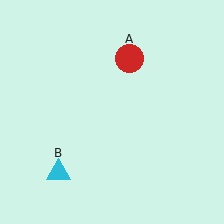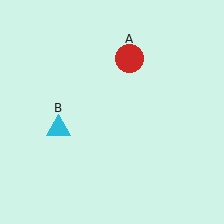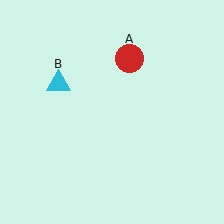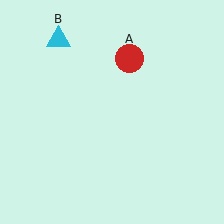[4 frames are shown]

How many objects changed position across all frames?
1 object changed position: cyan triangle (object B).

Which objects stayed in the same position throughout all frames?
Red circle (object A) remained stationary.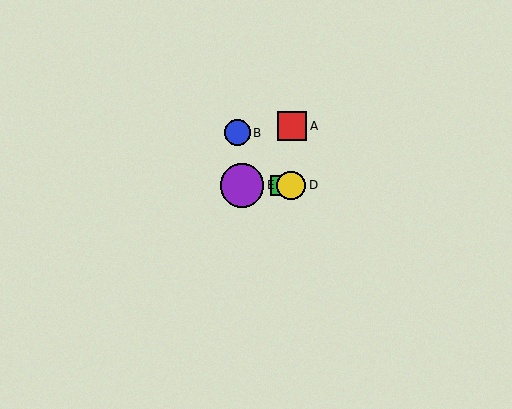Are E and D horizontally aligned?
Yes, both are at y≈185.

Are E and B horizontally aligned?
No, E is at y≈185 and B is at y≈133.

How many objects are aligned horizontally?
3 objects (C, D, E) are aligned horizontally.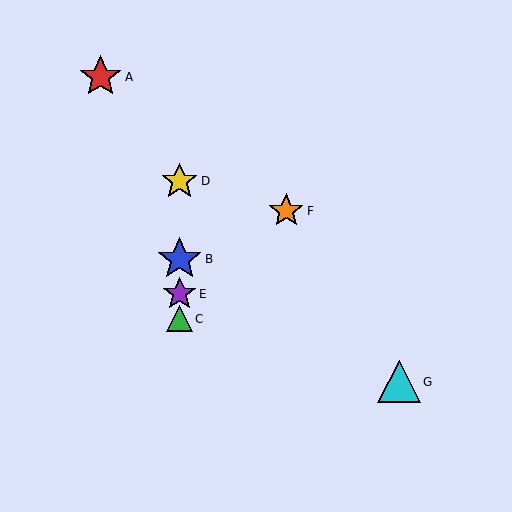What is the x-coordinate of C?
Object C is at x≈180.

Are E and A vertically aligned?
No, E is at x≈180 and A is at x≈101.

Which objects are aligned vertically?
Objects B, C, D, E are aligned vertically.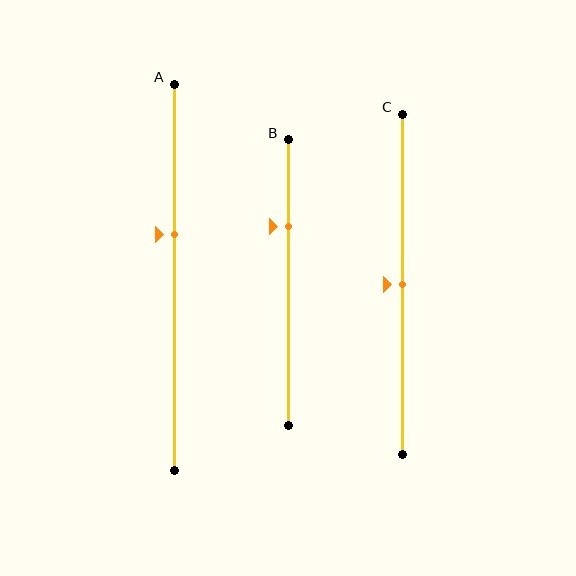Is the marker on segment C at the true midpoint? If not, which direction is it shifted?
Yes, the marker on segment C is at the true midpoint.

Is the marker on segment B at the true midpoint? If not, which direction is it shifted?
No, the marker on segment B is shifted upward by about 20% of the segment length.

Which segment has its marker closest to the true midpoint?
Segment C has its marker closest to the true midpoint.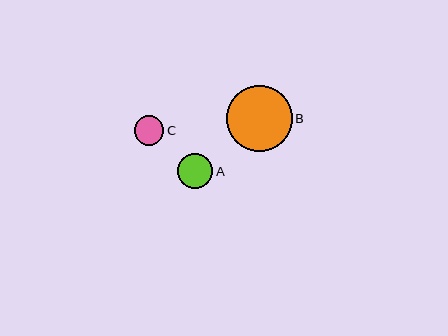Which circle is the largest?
Circle B is the largest with a size of approximately 66 pixels.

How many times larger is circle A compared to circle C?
Circle A is approximately 1.2 times the size of circle C.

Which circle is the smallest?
Circle C is the smallest with a size of approximately 29 pixels.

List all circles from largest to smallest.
From largest to smallest: B, A, C.